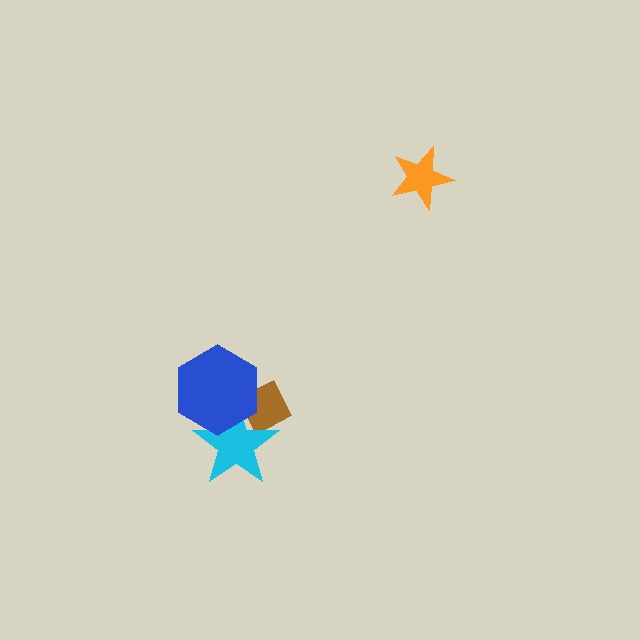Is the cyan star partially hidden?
Yes, it is partially covered by another shape.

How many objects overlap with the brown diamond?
2 objects overlap with the brown diamond.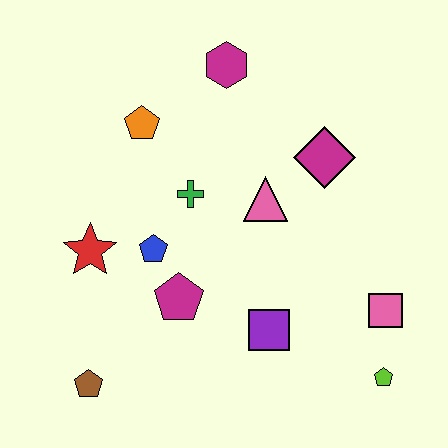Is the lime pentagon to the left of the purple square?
No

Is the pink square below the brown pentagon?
No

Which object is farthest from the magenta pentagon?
The magenta hexagon is farthest from the magenta pentagon.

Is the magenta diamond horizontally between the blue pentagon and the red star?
No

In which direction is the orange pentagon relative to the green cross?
The orange pentagon is above the green cross.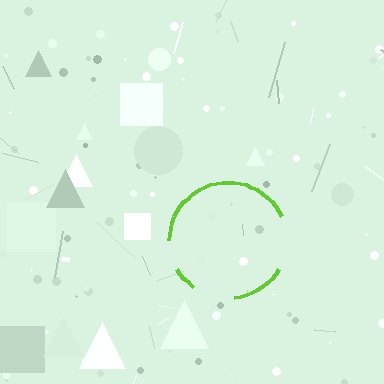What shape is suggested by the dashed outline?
The dashed outline suggests a circle.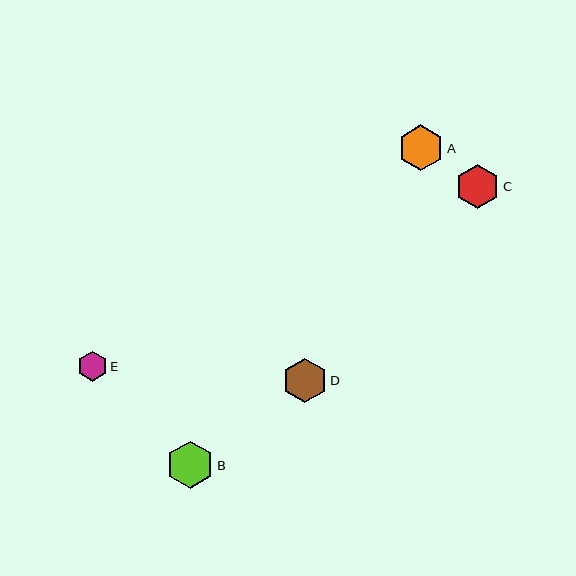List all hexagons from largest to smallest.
From largest to smallest: B, A, D, C, E.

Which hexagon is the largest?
Hexagon B is the largest with a size of approximately 47 pixels.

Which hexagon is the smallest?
Hexagon E is the smallest with a size of approximately 30 pixels.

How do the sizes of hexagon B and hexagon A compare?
Hexagon B and hexagon A are approximately the same size.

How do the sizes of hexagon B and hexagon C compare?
Hexagon B and hexagon C are approximately the same size.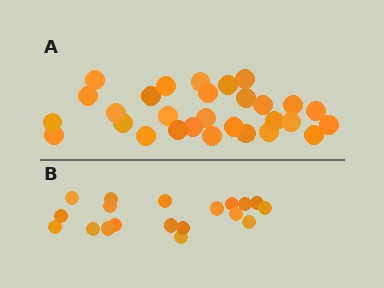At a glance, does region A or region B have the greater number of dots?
Region A (the top region) has more dots.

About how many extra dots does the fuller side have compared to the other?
Region A has roughly 10 or so more dots than region B.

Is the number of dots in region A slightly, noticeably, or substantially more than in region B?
Region A has substantially more. The ratio is roughly 1.5 to 1.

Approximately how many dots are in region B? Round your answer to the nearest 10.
About 20 dots. (The exact count is 19, which rounds to 20.)